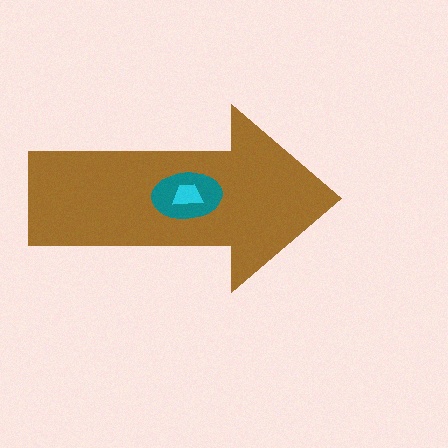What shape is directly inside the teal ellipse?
The cyan trapezoid.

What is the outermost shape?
The brown arrow.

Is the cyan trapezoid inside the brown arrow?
Yes.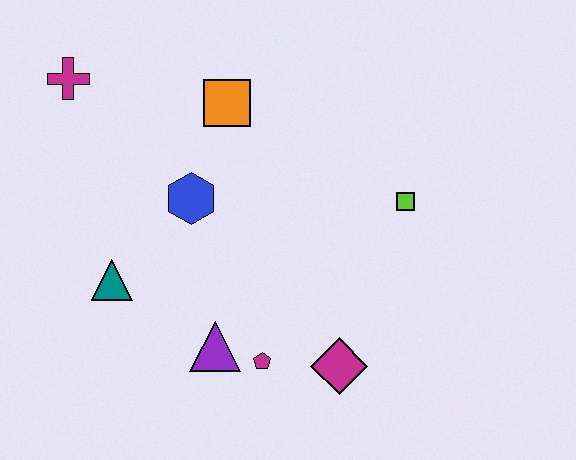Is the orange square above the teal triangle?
Yes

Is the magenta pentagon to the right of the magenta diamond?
No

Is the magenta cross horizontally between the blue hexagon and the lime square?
No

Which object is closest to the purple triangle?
The magenta pentagon is closest to the purple triangle.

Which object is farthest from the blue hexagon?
The magenta diamond is farthest from the blue hexagon.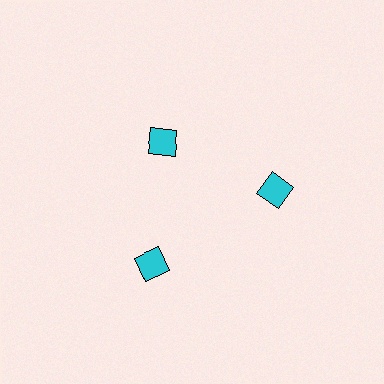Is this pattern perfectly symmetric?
No. The 3 cyan diamonds are arranged in a ring, but one element near the 11 o'clock position is pulled inward toward the center, breaking the 3-fold rotational symmetry.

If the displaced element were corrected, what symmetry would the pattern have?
It would have 3-fold rotational symmetry — the pattern would map onto itself every 120 degrees.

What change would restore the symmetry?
The symmetry would be restored by moving it outward, back onto the ring so that all 3 diamonds sit at equal angles and equal distance from the center.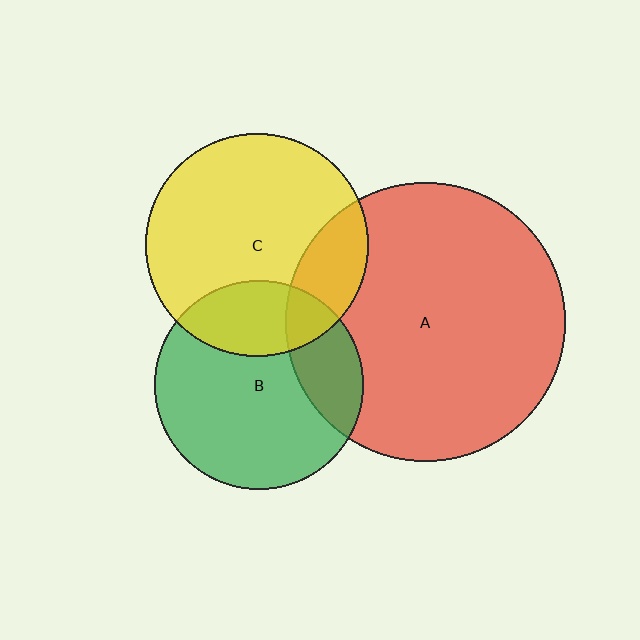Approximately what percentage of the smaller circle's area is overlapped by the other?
Approximately 20%.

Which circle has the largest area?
Circle A (red).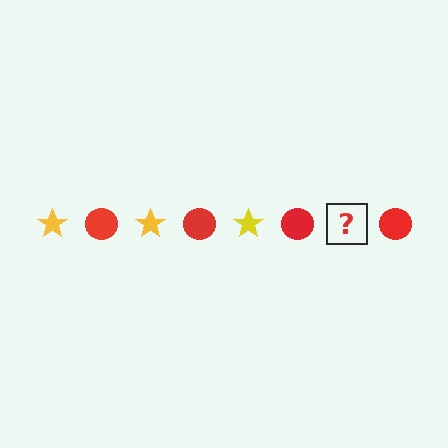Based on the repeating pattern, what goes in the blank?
The blank should be a yellow star.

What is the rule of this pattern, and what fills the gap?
The rule is that the pattern alternates between yellow star and red circle. The gap should be filled with a yellow star.